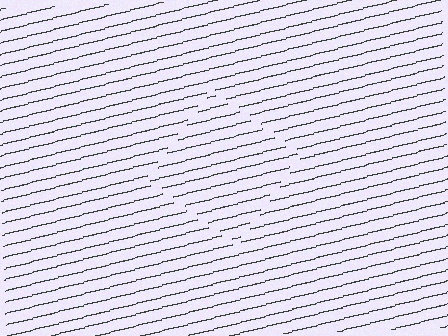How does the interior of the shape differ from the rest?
The interior of the shape contains the same grating, shifted by half a period — the contour is defined by the phase discontinuity where line-ends from the inner and outer gratings abut.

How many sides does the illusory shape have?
4 sides — the line-ends trace a square.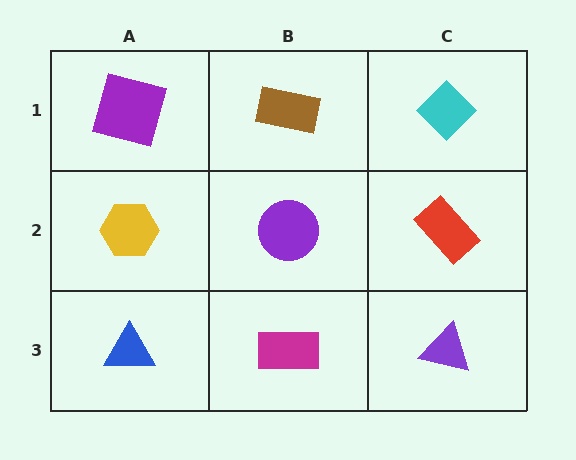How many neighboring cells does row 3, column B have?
3.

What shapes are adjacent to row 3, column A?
A yellow hexagon (row 2, column A), a magenta rectangle (row 3, column B).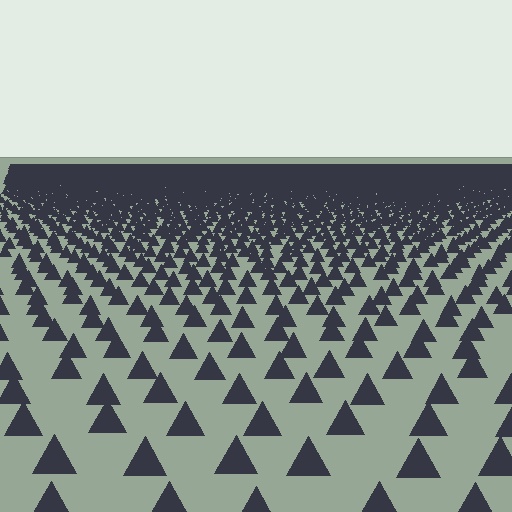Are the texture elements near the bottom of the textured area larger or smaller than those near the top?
Larger. Near the bottom, elements are closer to the viewer and appear at a bigger on-screen size.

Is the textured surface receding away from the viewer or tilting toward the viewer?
The surface is receding away from the viewer. Texture elements get smaller and denser toward the top.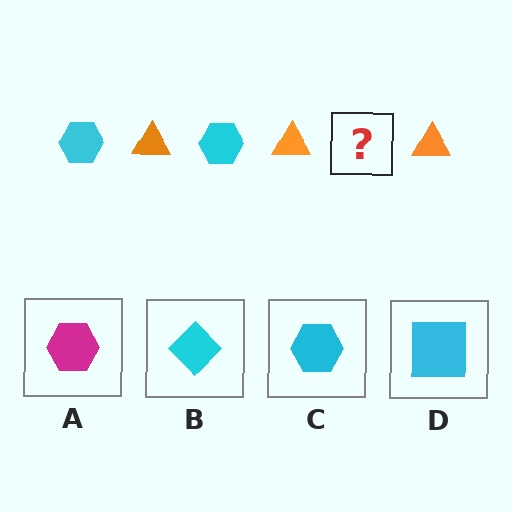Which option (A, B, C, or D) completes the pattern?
C.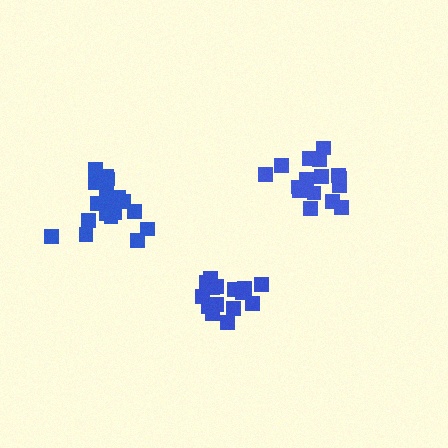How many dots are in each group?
Group 1: 16 dots, Group 2: 18 dots, Group 3: 15 dots (49 total).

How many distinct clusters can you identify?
There are 3 distinct clusters.